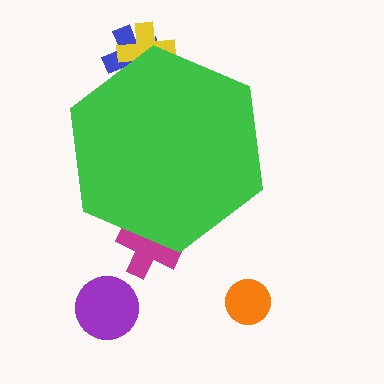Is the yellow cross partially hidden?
Yes, the yellow cross is partially hidden behind the green hexagon.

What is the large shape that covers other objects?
A green hexagon.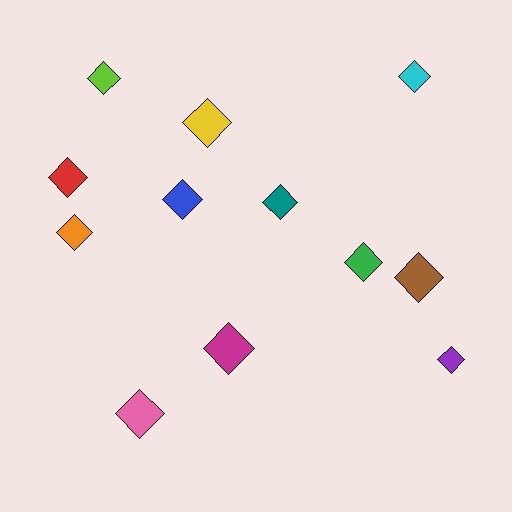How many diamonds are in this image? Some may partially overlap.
There are 12 diamonds.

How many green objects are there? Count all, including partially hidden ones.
There is 1 green object.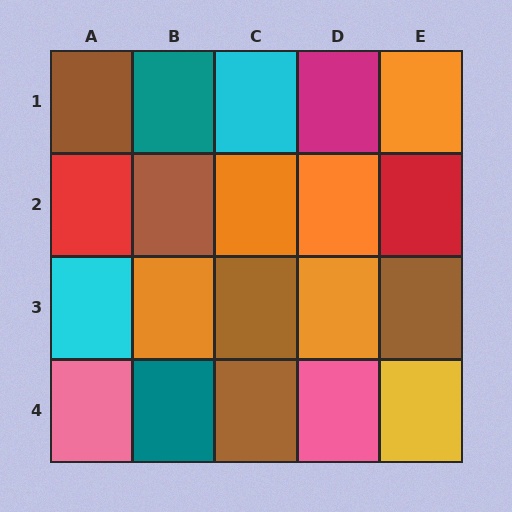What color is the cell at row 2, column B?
Brown.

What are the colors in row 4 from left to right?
Pink, teal, brown, pink, yellow.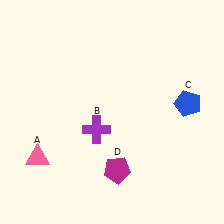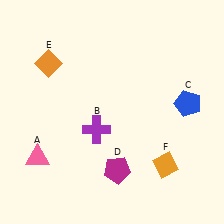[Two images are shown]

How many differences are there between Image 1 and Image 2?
There are 2 differences between the two images.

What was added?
An orange diamond (E), an orange diamond (F) were added in Image 2.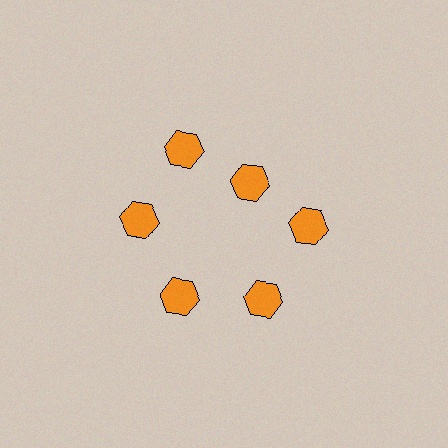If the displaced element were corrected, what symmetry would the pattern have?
It would have 6-fold rotational symmetry — the pattern would map onto itself every 60 degrees.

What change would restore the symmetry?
The symmetry would be restored by moving it outward, back onto the ring so that all 6 hexagons sit at equal angles and equal distance from the center.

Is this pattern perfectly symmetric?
No. The 6 orange hexagons are arranged in a ring, but one element near the 1 o'clock position is pulled inward toward the center, breaking the 6-fold rotational symmetry.